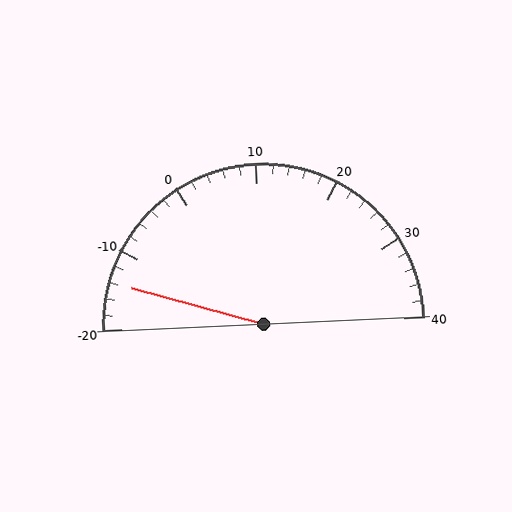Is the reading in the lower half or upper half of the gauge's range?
The reading is in the lower half of the range (-20 to 40).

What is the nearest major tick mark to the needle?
The nearest major tick mark is -10.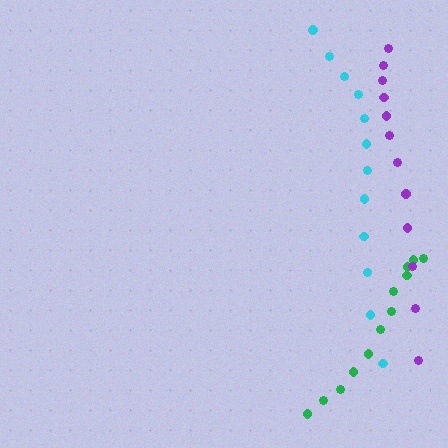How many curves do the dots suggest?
There are 3 distinct paths.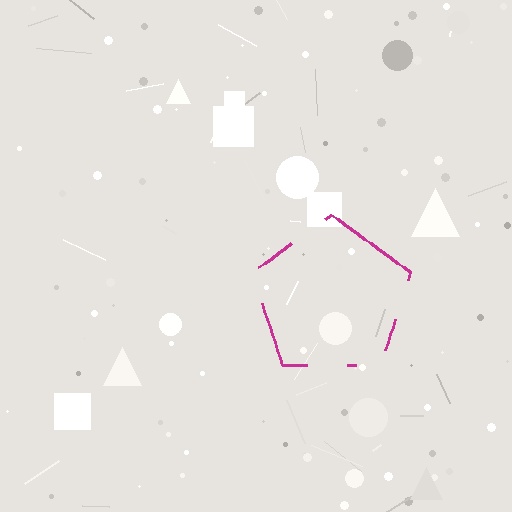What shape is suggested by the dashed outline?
The dashed outline suggests a pentagon.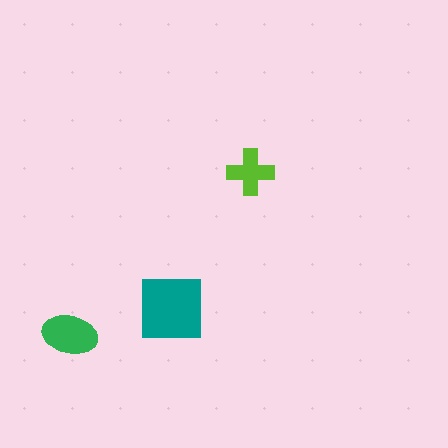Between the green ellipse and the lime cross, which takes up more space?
The green ellipse.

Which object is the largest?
The teal square.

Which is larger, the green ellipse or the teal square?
The teal square.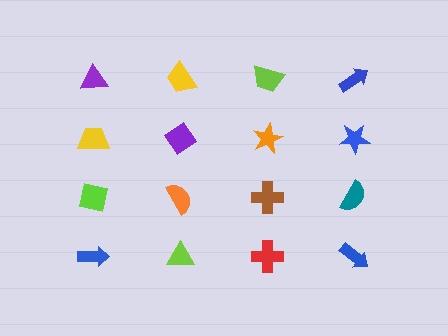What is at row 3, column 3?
A brown cross.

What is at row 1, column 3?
A lime trapezoid.